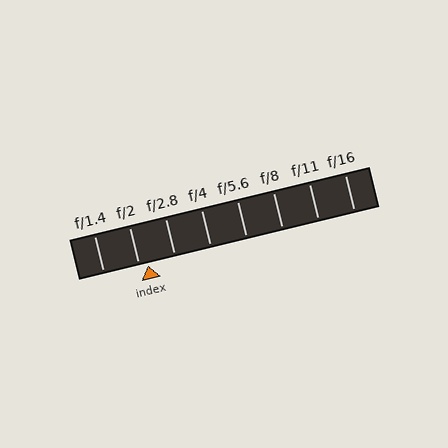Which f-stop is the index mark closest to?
The index mark is closest to f/2.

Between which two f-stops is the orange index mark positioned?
The index mark is between f/2 and f/2.8.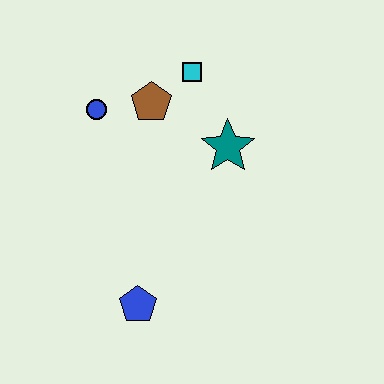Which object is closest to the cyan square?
The brown pentagon is closest to the cyan square.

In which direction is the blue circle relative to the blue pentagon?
The blue circle is above the blue pentagon.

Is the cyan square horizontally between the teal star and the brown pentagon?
Yes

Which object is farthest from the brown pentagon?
The blue pentagon is farthest from the brown pentagon.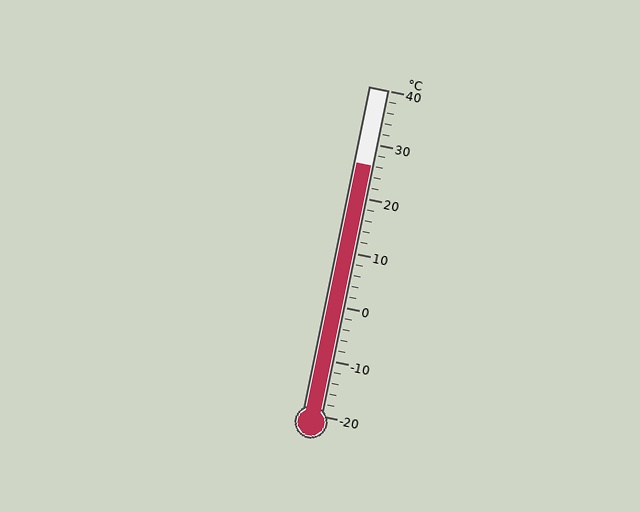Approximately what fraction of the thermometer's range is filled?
The thermometer is filled to approximately 75% of its range.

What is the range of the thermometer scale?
The thermometer scale ranges from -20°C to 40°C.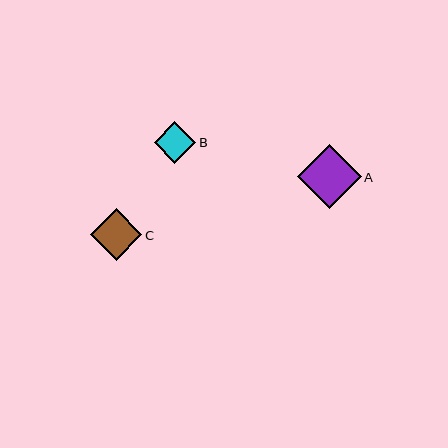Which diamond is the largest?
Diamond A is the largest with a size of approximately 64 pixels.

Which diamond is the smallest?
Diamond B is the smallest with a size of approximately 42 pixels.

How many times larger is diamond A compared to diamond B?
Diamond A is approximately 1.5 times the size of diamond B.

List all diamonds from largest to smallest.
From largest to smallest: A, C, B.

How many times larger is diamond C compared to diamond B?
Diamond C is approximately 1.2 times the size of diamond B.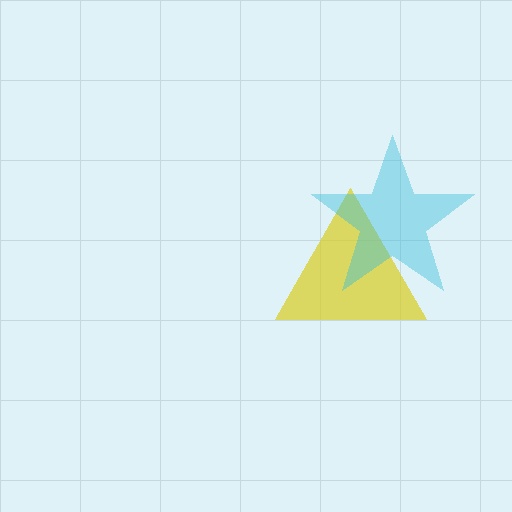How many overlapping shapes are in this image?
There are 2 overlapping shapes in the image.